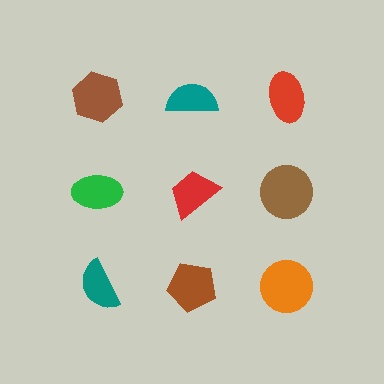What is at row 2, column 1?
A green ellipse.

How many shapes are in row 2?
3 shapes.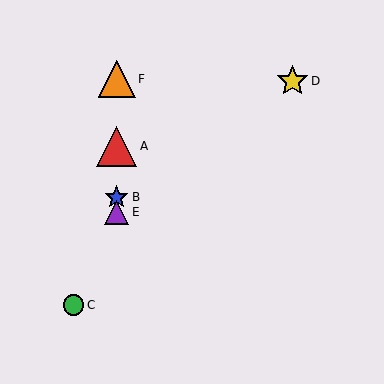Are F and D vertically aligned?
No, F is at x≈117 and D is at x≈293.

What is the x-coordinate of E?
Object E is at x≈117.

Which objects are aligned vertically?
Objects A, B, E, F are aligned vertically.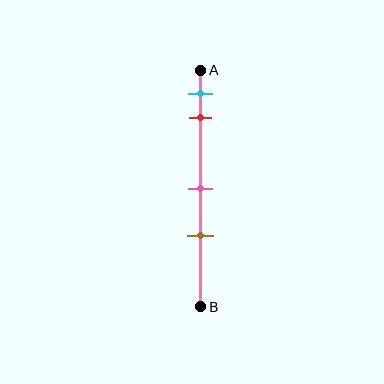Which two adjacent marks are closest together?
The cyan and red marks are the closest adjacent pair.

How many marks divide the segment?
There are 4 marks dividing the segment.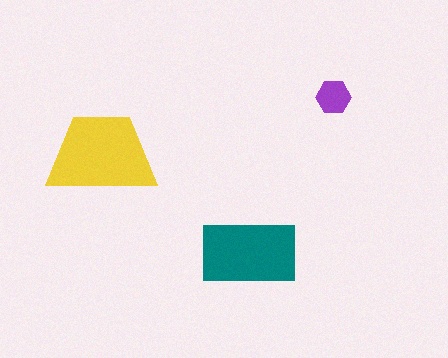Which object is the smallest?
The purple hexagon.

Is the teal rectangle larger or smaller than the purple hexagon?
Larger.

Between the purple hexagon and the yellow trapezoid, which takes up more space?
The yellow trapezoid.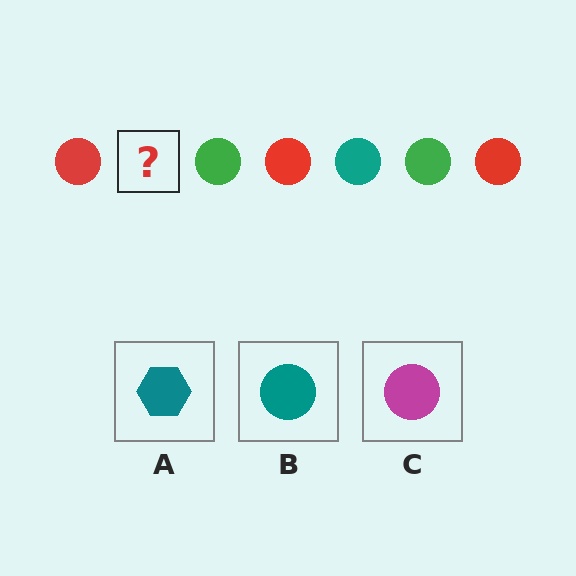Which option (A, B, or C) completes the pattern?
B.